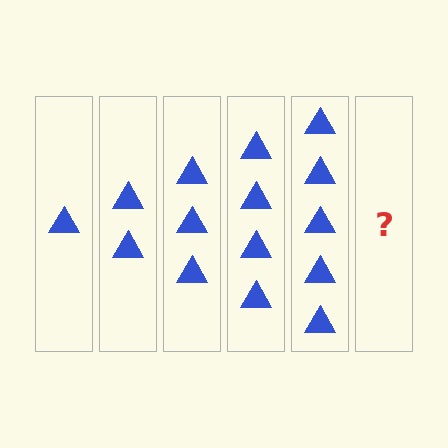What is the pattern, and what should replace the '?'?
The pattern is that each step adds one more triangle. The '?' should be 6 triangles.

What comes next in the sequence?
The next element should be 6 triangles.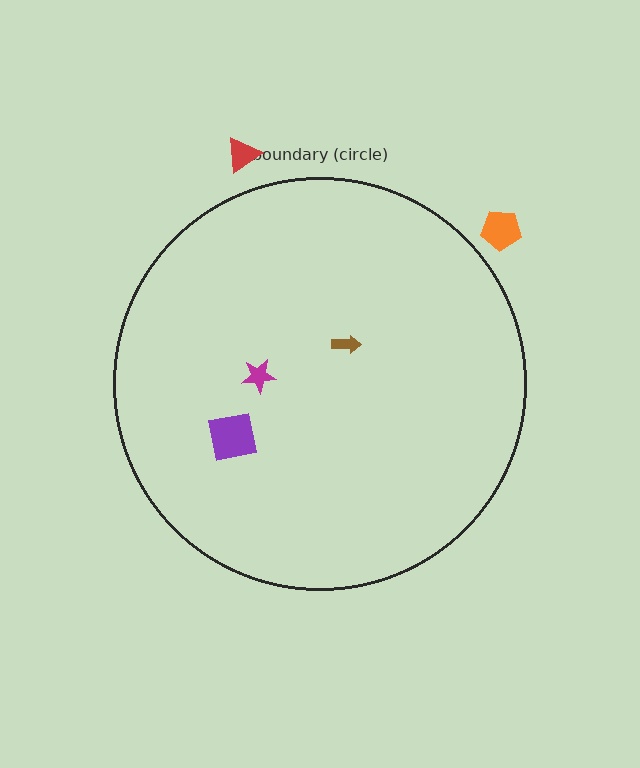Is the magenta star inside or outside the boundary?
Inside.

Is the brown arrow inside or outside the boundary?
Inside.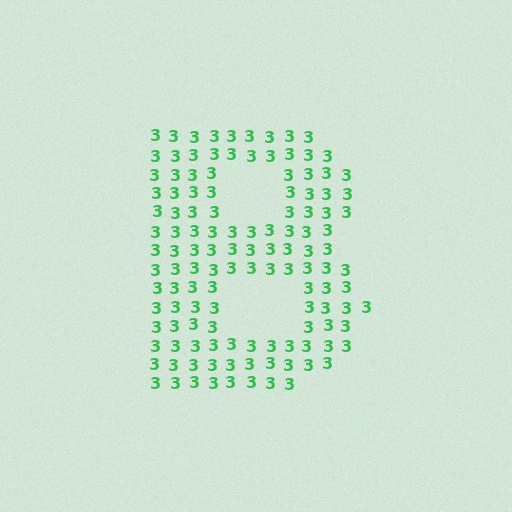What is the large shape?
The large shape is the letter B.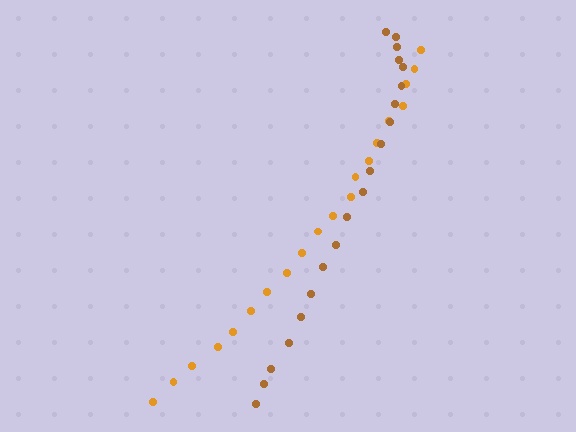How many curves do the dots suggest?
There are 2 distinct paths.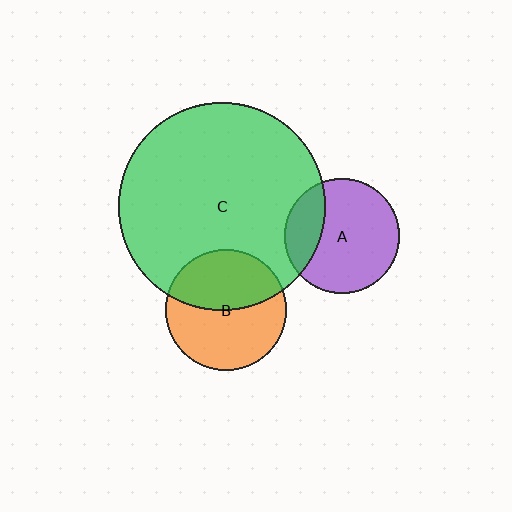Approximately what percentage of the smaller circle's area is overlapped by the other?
Approximately 25%.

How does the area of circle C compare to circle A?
Approximately 3.3 times.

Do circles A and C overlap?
Yes.